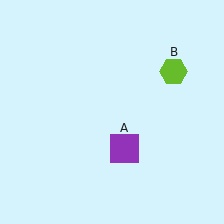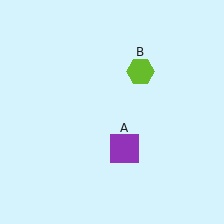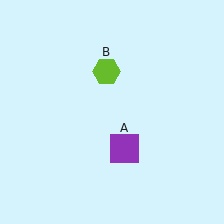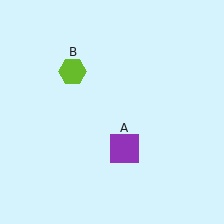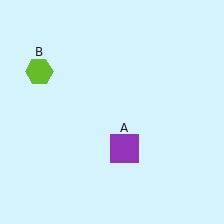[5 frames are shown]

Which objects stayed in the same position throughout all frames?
Purple square (object A) remained stationary.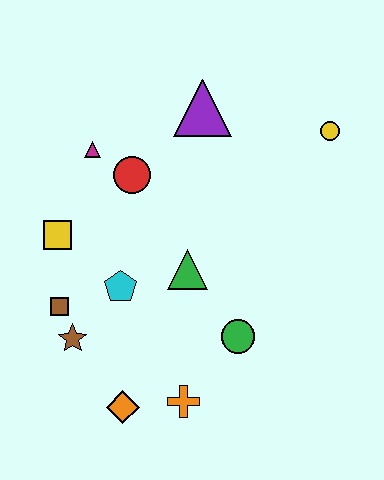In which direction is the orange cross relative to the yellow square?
The orange cross is below the yellow square.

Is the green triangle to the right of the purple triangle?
No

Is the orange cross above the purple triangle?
No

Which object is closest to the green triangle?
The cyan pentagon is closest to the green triangle.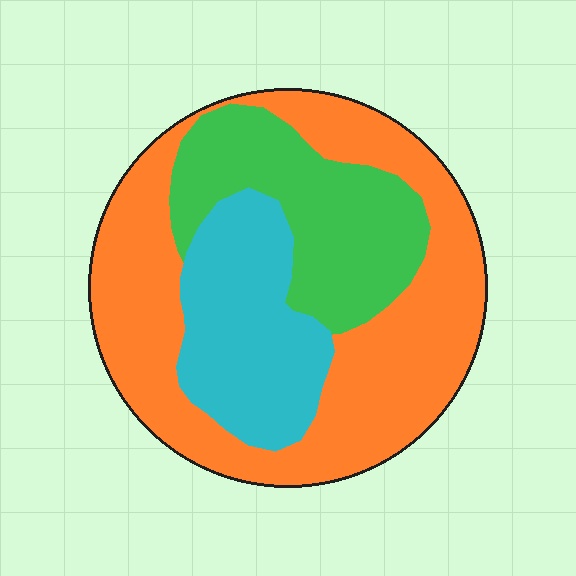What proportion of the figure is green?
Green covers about 25% of the figure.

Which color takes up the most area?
Orange, at roughly 50%.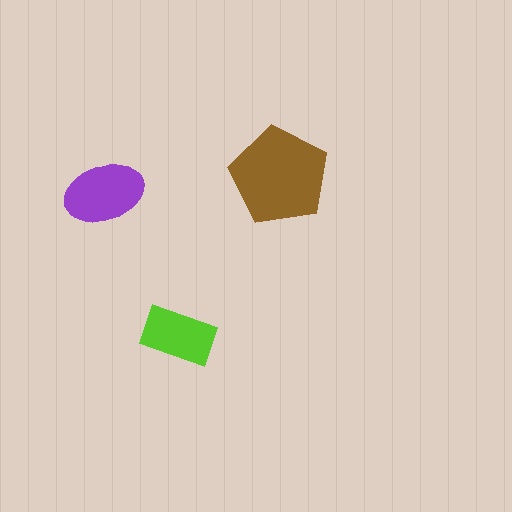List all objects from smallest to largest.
The lime rectangle, the purple ellipse, the brown pentagon.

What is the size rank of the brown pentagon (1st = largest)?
1st.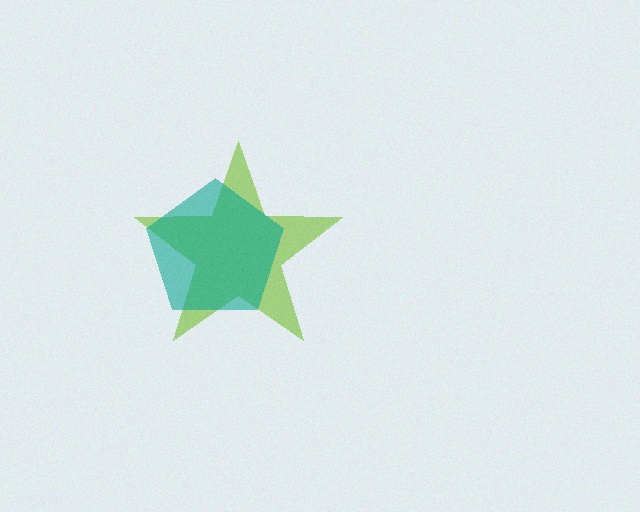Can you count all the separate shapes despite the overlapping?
Yes, there are 2 separate shapes.